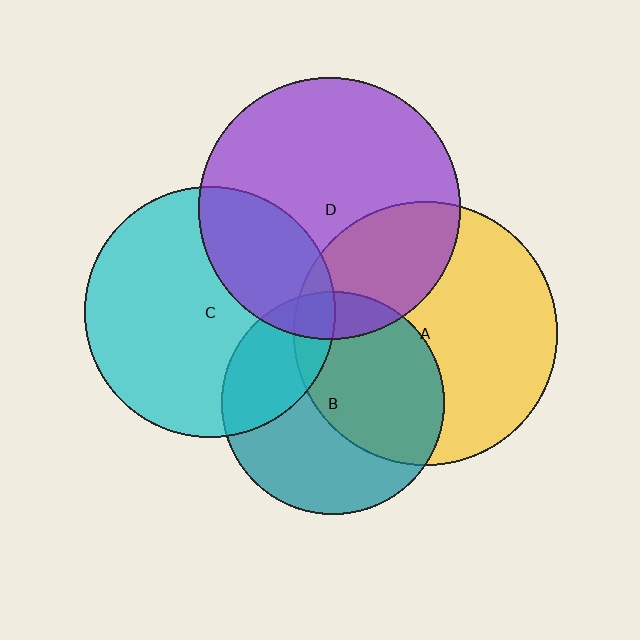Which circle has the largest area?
Circle A (yellow).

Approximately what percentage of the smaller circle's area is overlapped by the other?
Approximately 10%.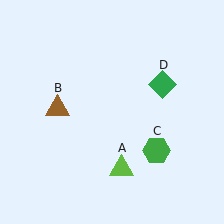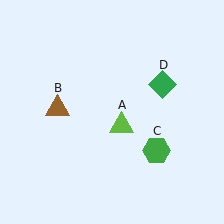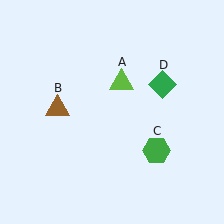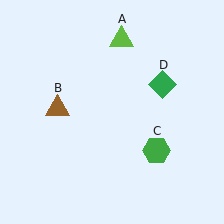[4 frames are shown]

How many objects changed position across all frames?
1 object changed position: lime triangle (object A).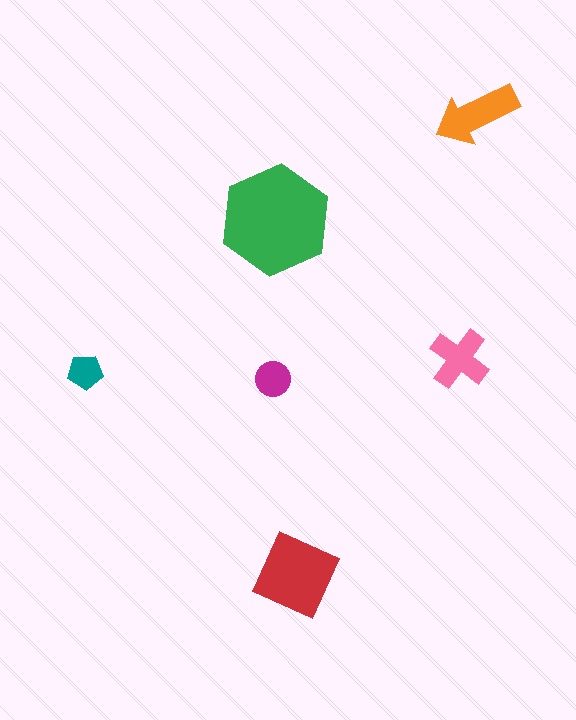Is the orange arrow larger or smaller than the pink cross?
Larger.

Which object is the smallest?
The teal pentagon.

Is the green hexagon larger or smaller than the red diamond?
Larger.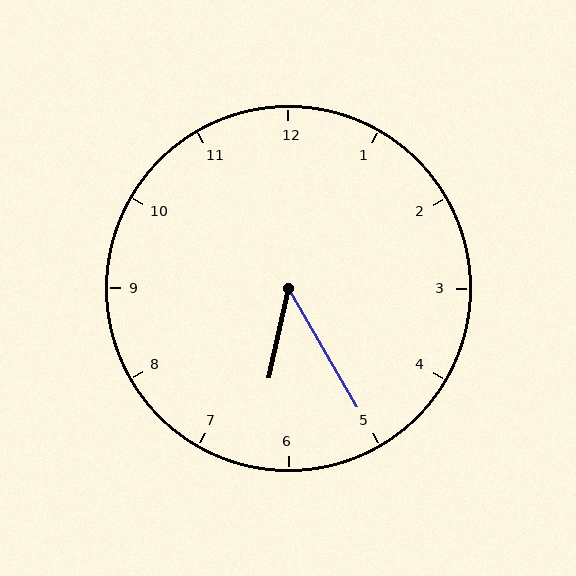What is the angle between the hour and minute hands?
Approximately 42 degrees.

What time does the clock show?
6:25.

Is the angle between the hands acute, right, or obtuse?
It is acute.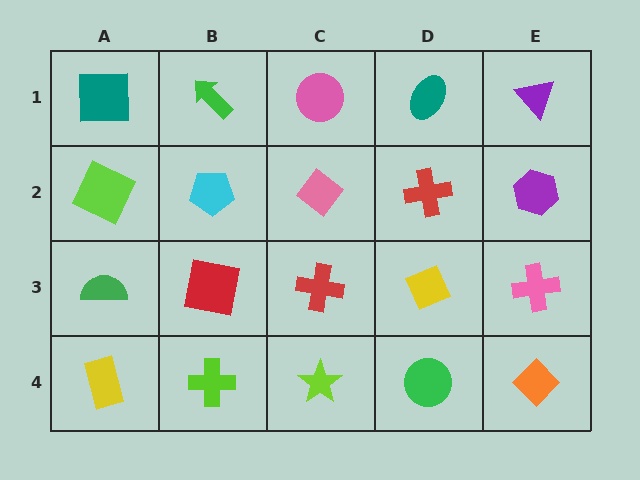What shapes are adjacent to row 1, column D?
A red cross (row 2, column D), a pink circle (row 1, column C), a purple triangle (row 1, column E).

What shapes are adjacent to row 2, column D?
A teal ellipse (row 1, column D), a yellow diamond (row 3, column D), a pink diamond (row 2, column C), a purple hexagon (row 2, column E).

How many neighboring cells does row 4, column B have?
3.